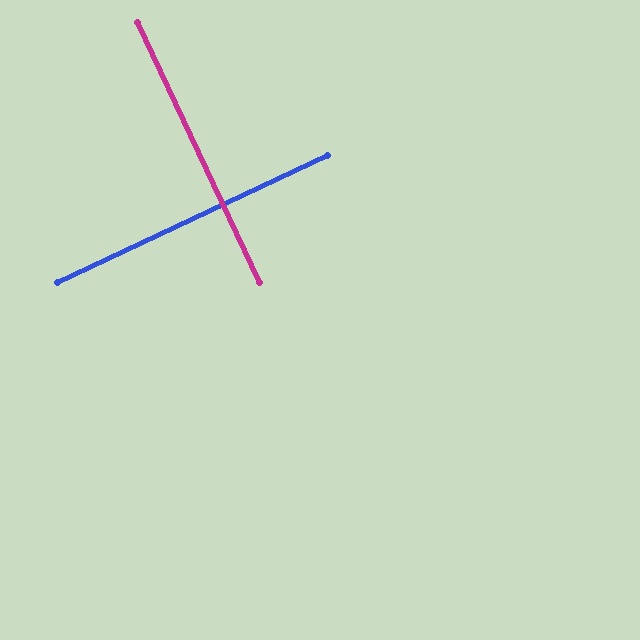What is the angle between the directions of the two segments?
Approximately 90 degrees.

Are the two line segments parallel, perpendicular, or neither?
Perpendicular — they meet at approximately 90°.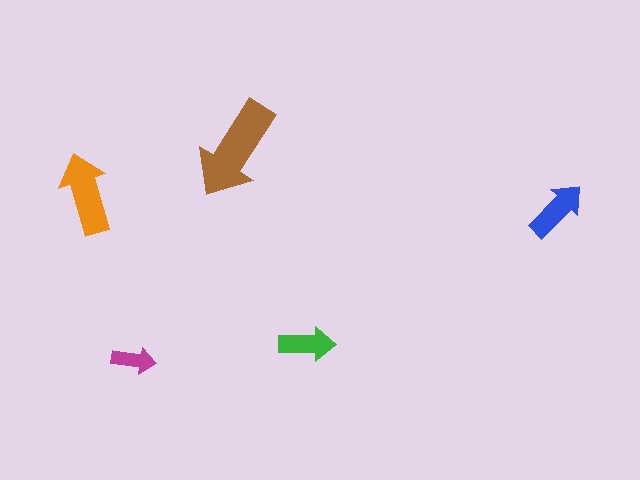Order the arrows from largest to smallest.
the brown one, the orange one, the blue one, the green one, the magenta one.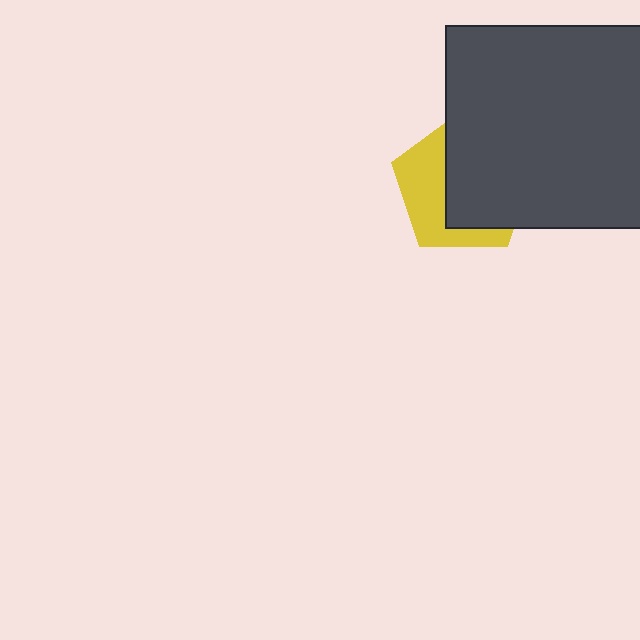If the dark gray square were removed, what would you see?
You would see the complete yellow pentagon.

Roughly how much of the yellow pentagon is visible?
A small part of it is visible (roughly 41%).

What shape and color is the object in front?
The object in front is a dark gray square.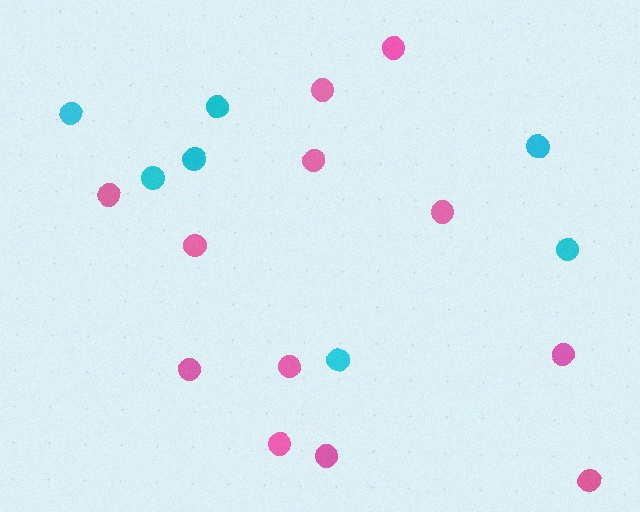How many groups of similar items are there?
There are 2 groups: one group of cyan circles (7) and one group of pink circles (12).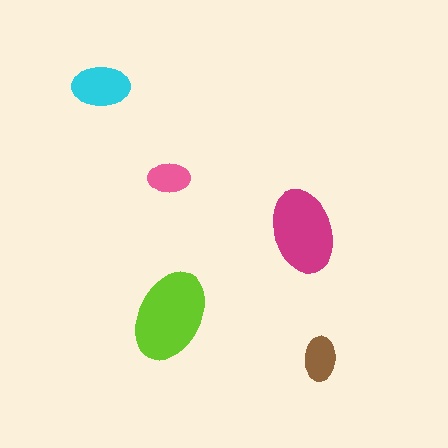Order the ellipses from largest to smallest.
the lime one, the magenta one, the cyan one, the brown one, the pink one.